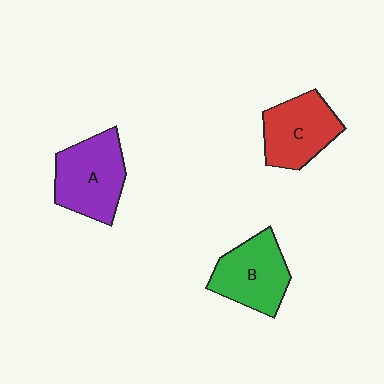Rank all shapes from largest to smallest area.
From largest to smallest: A (purple), B (green), C (red).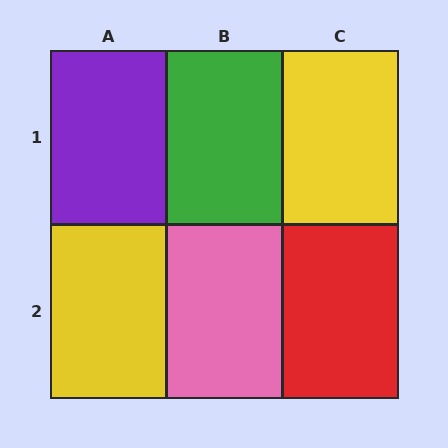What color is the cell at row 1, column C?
Yellow.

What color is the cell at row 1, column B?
Green.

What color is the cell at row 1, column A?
Purple.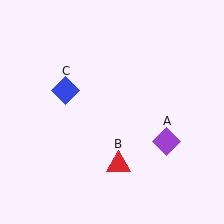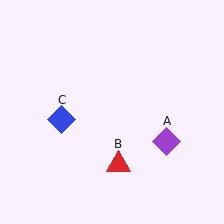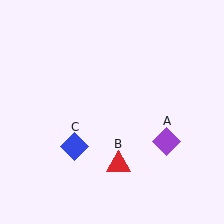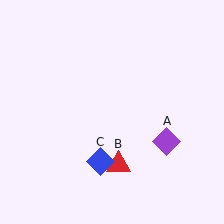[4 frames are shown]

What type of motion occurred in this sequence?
The blue diamond (object C) rotated counterclockwise around the center of the scene.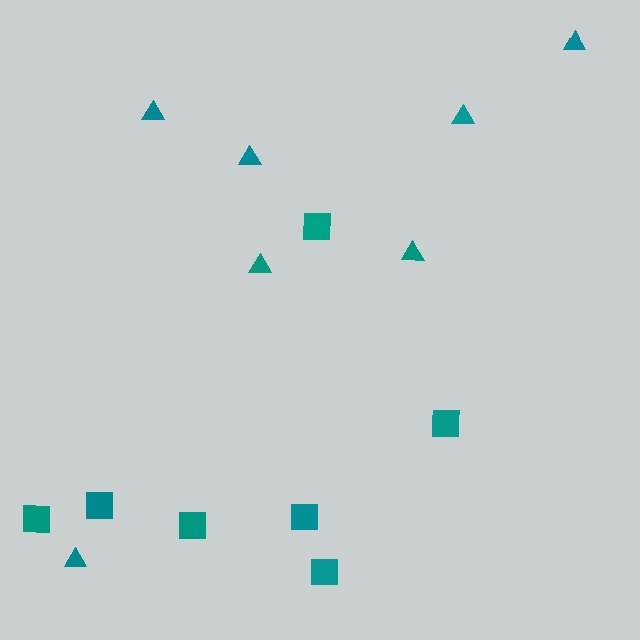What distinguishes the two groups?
There are 2 groups: one group of triangles (7) and one group of squares (7).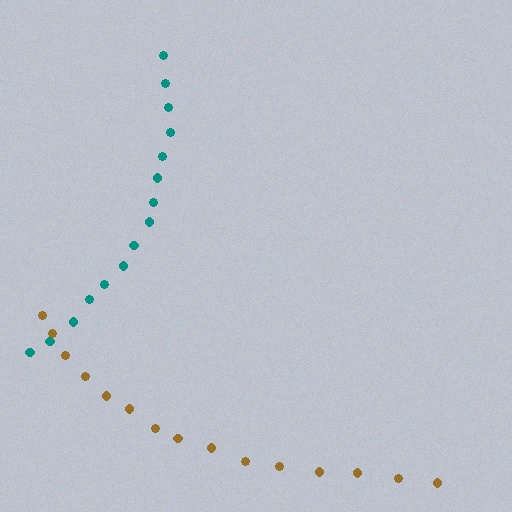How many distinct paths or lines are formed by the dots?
There are 2 distinct paths.